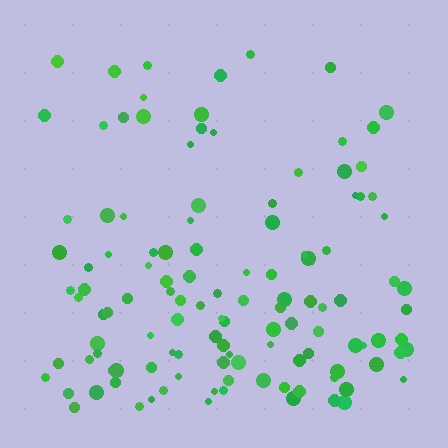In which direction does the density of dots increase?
From top to bottom, with the bottom side densest.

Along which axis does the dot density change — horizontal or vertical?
Vertical.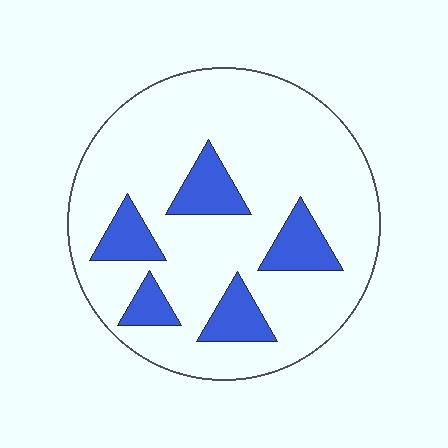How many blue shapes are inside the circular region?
5.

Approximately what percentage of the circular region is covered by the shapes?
Approximately 20%.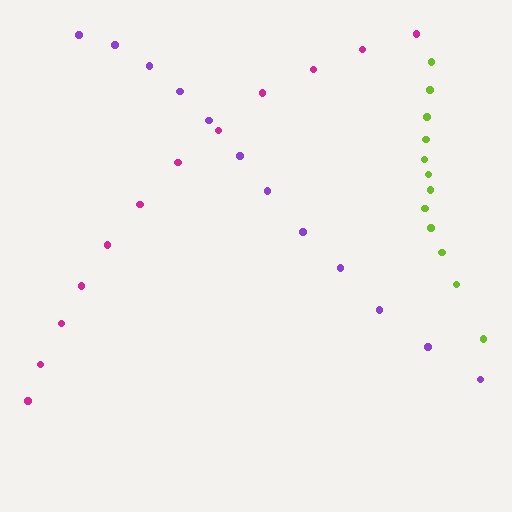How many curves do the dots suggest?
There are 3 distinct paths.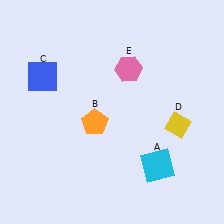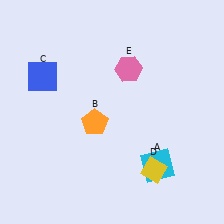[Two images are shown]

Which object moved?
The yellow diamond (D) moved down.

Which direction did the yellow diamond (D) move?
The yellow diamond (D) moved down.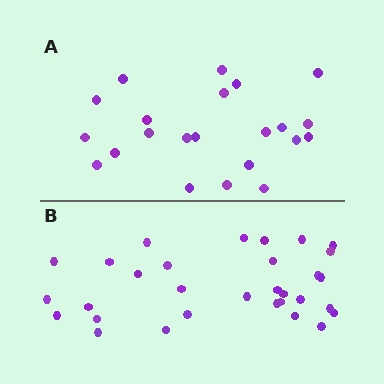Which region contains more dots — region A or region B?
Region B (the bottom region) has more dots.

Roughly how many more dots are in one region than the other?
Region B has roughly 8 or so more dots than region A.